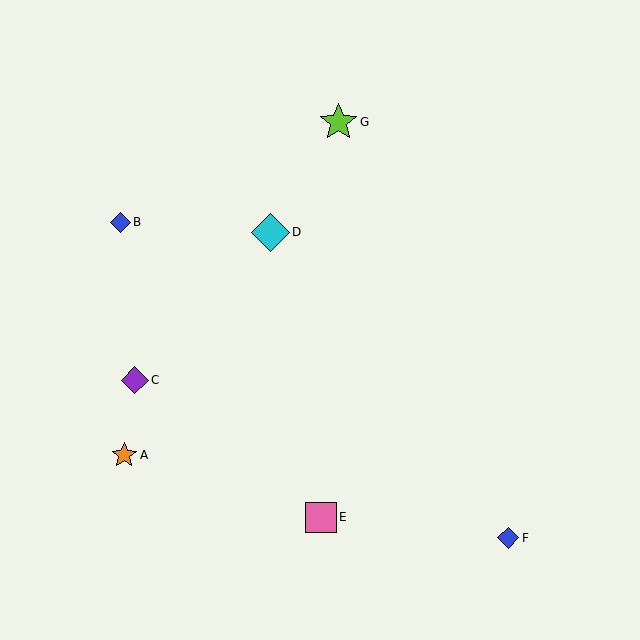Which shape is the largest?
The cyan diamond (labeled D) is the largest.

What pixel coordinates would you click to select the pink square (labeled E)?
Click at (321, 517) to select the pink square E.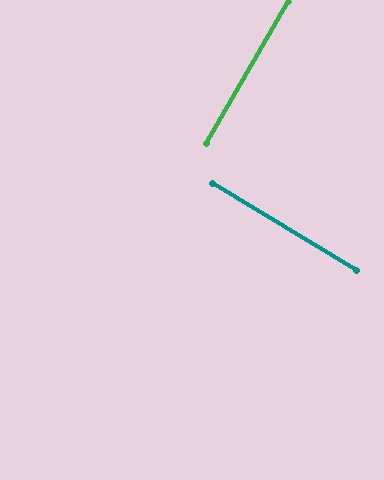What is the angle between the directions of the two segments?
Approximately 89 degrees.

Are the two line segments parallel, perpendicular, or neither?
Perpendicular — they meet at approximately 89°.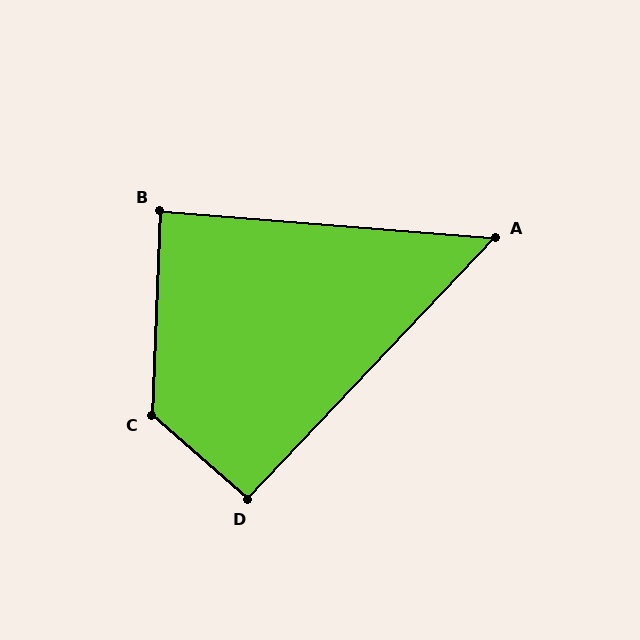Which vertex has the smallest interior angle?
A, at approximately 51 degrees.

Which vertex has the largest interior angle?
C, at approximately 129 degrees.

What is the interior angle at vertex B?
Approximately 88 degrees (approximately right).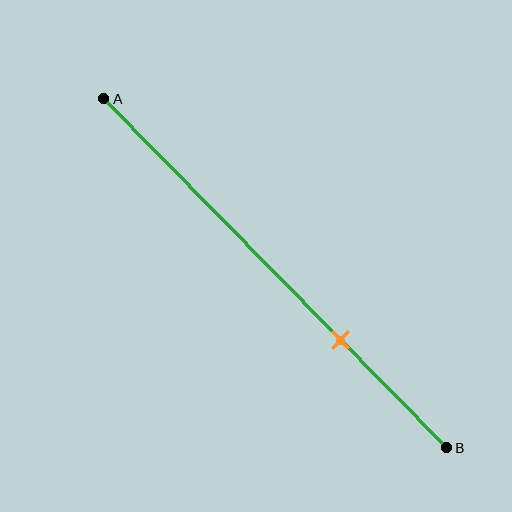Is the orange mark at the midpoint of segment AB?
No, the mark is at about 70% from A, not at the 50% midpoint.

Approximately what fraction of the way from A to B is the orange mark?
The orange mark is approximately 70% of the way from A to B.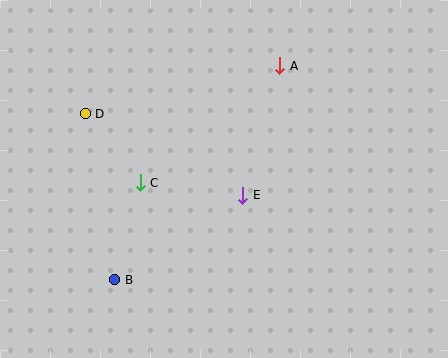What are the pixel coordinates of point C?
Point C is at (140, 183).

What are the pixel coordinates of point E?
Point E is at (243, 195).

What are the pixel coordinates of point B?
Point B is at (115, 280).